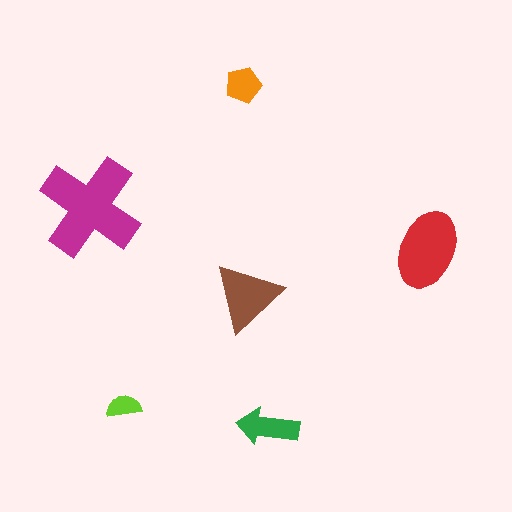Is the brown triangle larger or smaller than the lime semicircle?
Larger.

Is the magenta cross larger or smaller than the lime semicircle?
Larger.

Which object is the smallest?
The lime semicircle.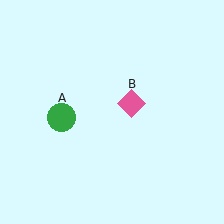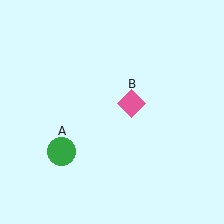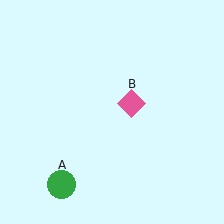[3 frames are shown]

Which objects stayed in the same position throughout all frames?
Pink diamond (object B) remained stationary.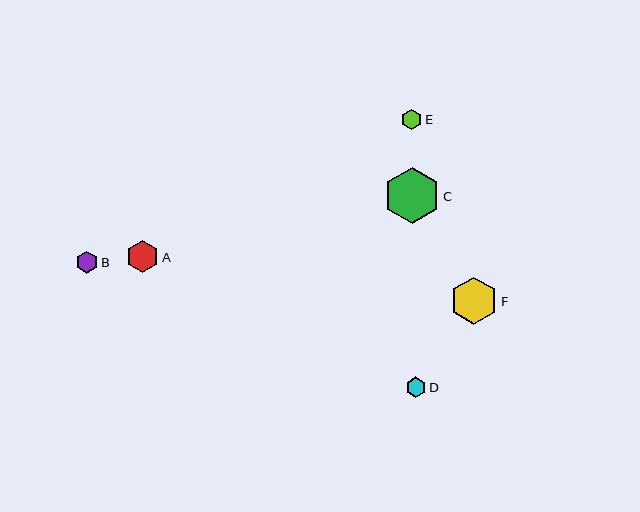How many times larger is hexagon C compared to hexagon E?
Hexagon C is approximately 2.8 times the size of hexagon E.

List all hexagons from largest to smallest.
From largest to smallest: C, F, A, B, D, E.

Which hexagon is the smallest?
Hexagon E is the smallest with a size of approximately 20 pixels.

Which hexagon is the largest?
Hexagon C is the largest with a size of approximately 56 pixels.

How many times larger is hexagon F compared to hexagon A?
Hexagon F is approximately 1.5 times the size of hexagon A.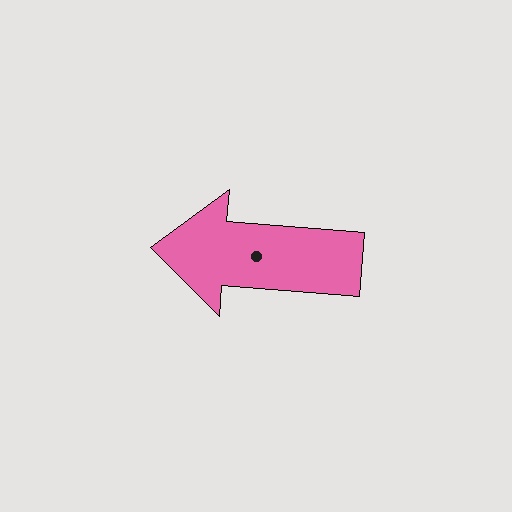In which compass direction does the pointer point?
West.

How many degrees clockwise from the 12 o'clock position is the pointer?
Approximately 275 degrees.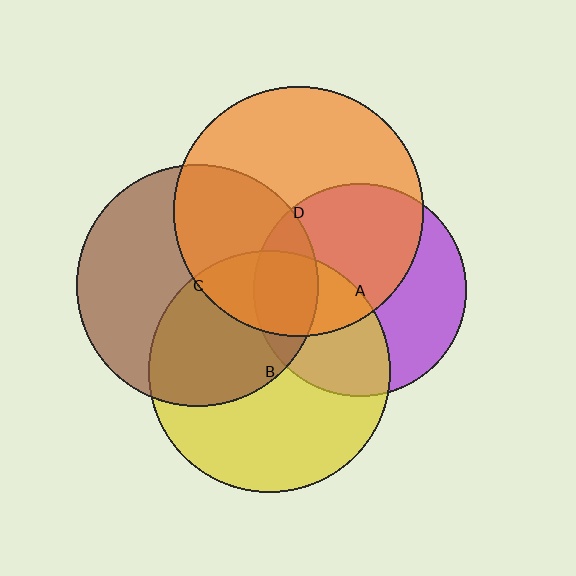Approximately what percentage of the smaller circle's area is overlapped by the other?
Approximately 55%.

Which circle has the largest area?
Circle D (orange).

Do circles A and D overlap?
Yes.